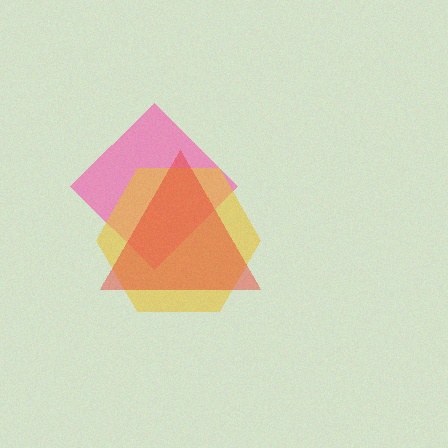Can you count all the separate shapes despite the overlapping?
Yes, there are 3 separate shapes.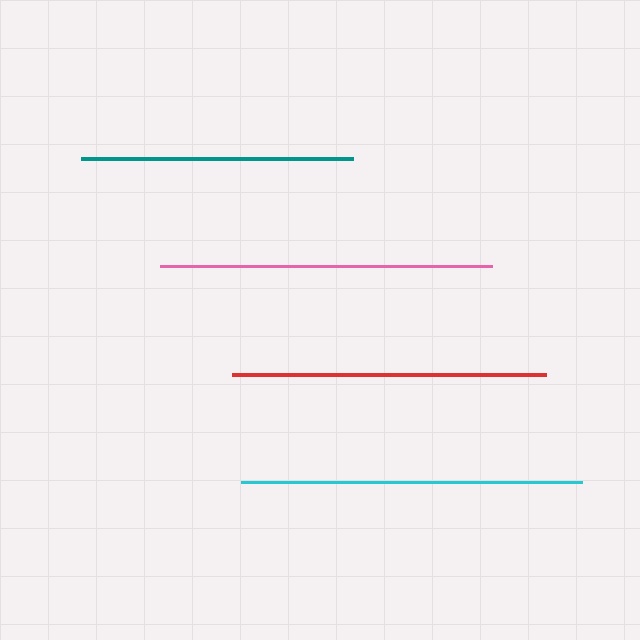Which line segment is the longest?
The cyan line is the longest at approximately 341 pixels.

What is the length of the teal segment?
The teal segment is approximately 272 pixels long.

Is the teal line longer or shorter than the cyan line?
The cyan line is longer than the teal line.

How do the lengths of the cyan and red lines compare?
The cyan and red lines are approximately the same length.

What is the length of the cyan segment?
The cyan segment is approximately 341 pixels long.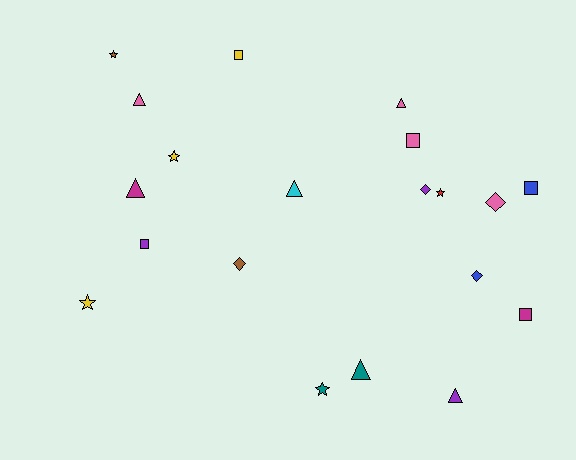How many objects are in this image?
There are 20 objects.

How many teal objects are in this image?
There are 2 teal objects.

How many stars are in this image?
There are 5 stars.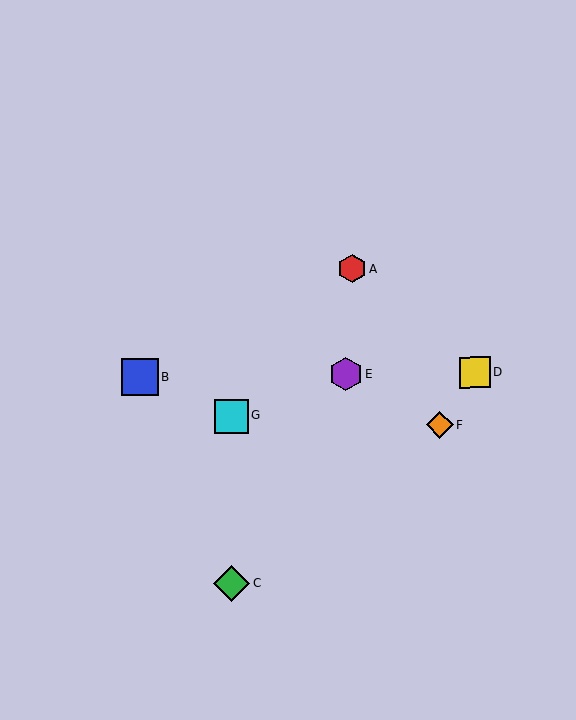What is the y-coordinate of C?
Object C is at y≈583.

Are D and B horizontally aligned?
Yes, both are at y≈372.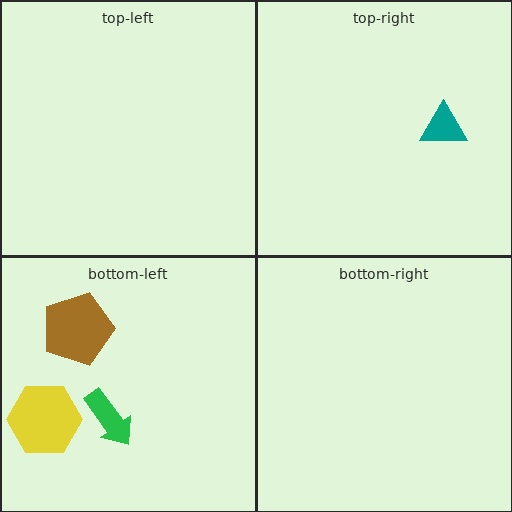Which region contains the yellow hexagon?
The bottom-left region.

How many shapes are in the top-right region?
1.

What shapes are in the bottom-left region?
The brown pentagon, the green arrow, the yellow hexagon.